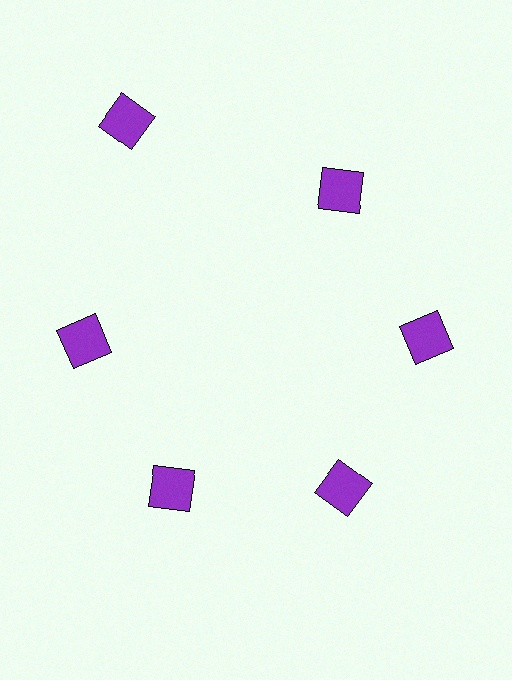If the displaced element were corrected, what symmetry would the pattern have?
It would have 6-fold rotational symmetry — the pattern would map onto itself every 60 degrees.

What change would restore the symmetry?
The symmetry would be restored by moving it inward, back onto the ring so that all 6 squares sit at equal angles and equal distance from the center.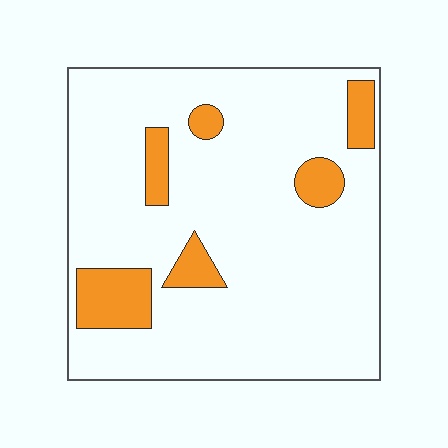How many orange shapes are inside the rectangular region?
6.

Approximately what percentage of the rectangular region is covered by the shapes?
Approximately 15%.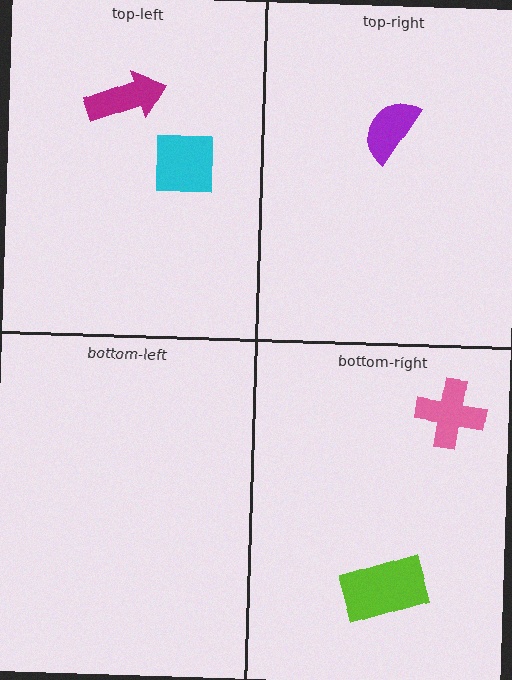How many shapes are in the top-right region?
1.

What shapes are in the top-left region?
The magenta arrow, the cyan square.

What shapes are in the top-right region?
The purple semicircle.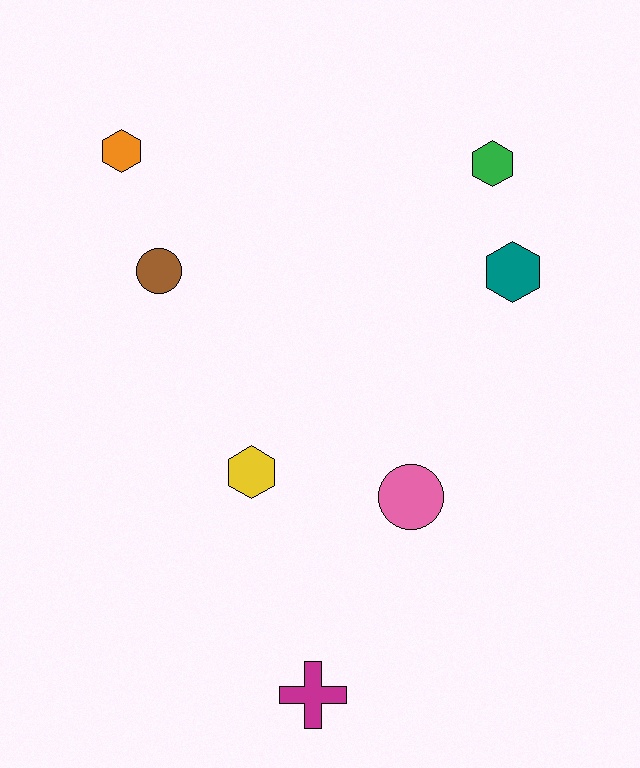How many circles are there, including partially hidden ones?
There are 2 circles.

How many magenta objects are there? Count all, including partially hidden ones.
There is 1 magenta object.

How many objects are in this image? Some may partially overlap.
There are 7 objects.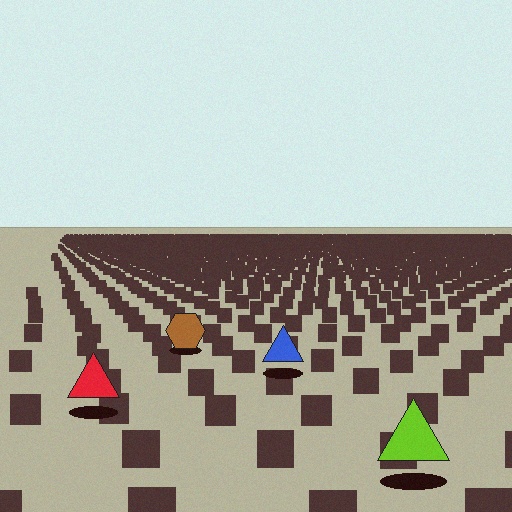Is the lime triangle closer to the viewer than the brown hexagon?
Yes. The lime triangle is closer — you can tell from the texture gradient: the ground texture is coarser near it.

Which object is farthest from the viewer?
The brown hexagon is farthest from the viewer. It appears smaller and the ground texture around it is denser.